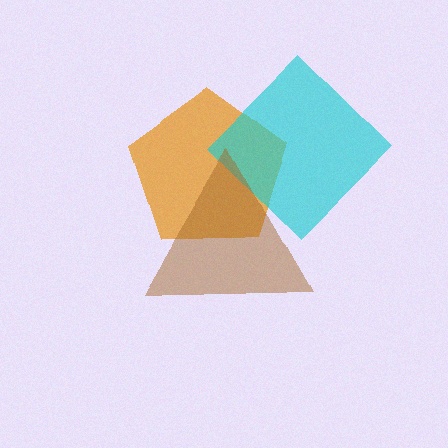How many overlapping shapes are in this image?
There are 3 overlapping shapes in the image.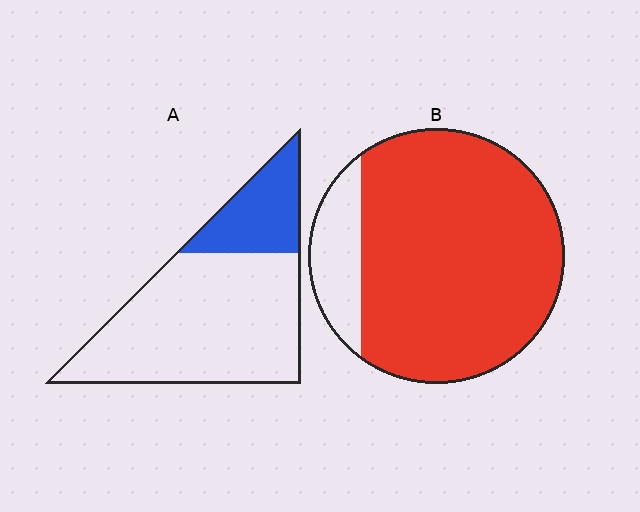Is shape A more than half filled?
No.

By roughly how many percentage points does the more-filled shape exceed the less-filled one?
By roughly 60 percentage points (B over A).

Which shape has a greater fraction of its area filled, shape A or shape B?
Shape B.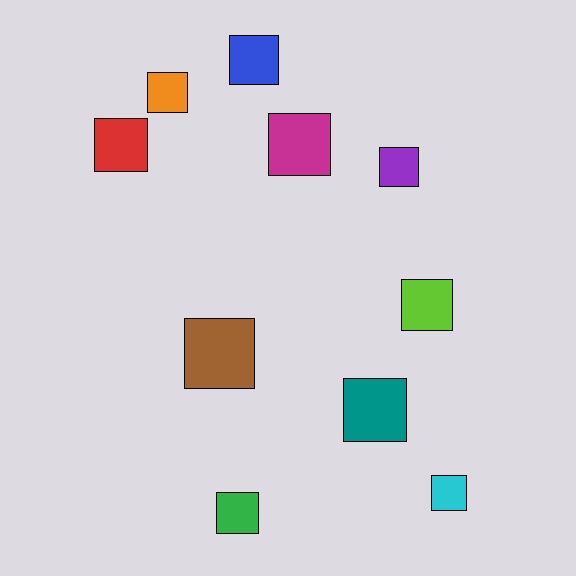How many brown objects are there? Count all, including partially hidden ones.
There is 1 brown object.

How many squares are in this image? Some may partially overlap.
There are 10 squares.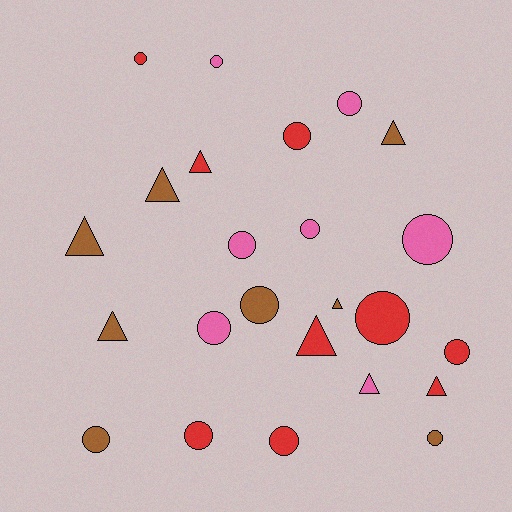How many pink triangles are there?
There is 1 pink triangle.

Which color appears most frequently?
Red, with 9 objects.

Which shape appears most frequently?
Circle, with 15 objects.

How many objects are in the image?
There are 24 objects.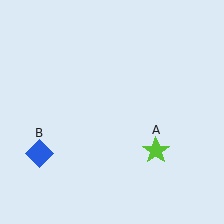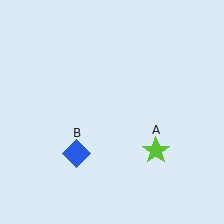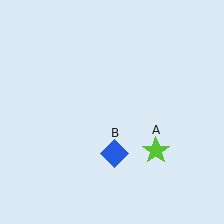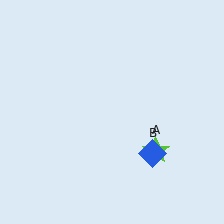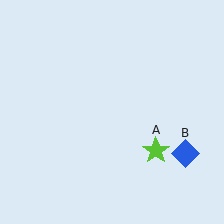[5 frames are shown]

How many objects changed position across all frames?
1 object changed position: blue diamond (object B).